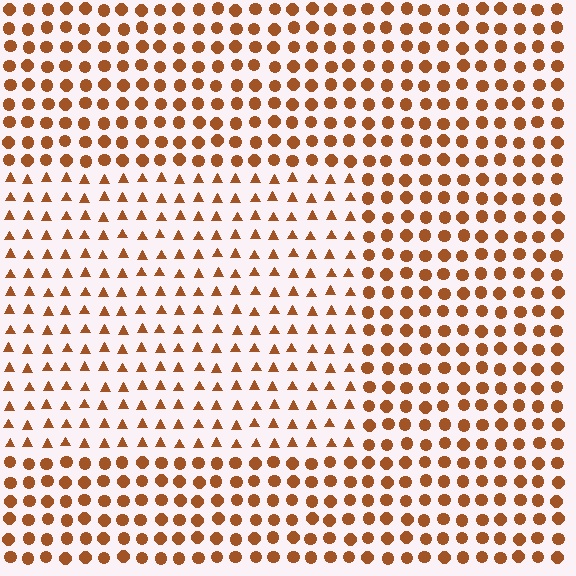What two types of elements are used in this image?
The image uses triangles inside the rectangle region and circles outside it.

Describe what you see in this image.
The image is filled with small brown elements arranged in a uniform grid. A rectangle-shaped region contains triangles, while the surrounding area contains circles. The boundary is defined purely by the change in element shape.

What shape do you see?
I see a rectangle.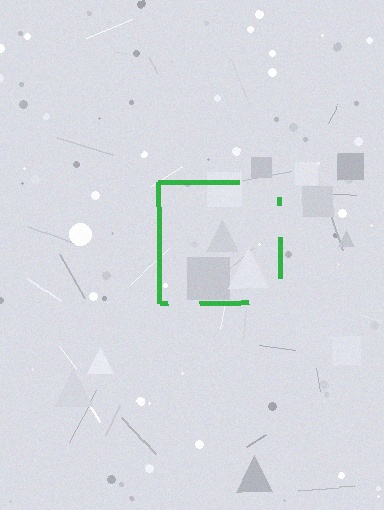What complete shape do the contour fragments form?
The contour fragments form a square.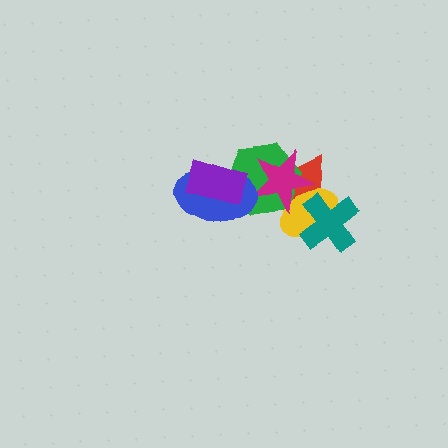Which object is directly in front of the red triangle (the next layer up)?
The green hexagon is directly in front of the red triangle.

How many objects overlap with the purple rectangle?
2 objects overlap with the purple rectangle.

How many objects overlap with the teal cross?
2 objects overlap with the teal cross.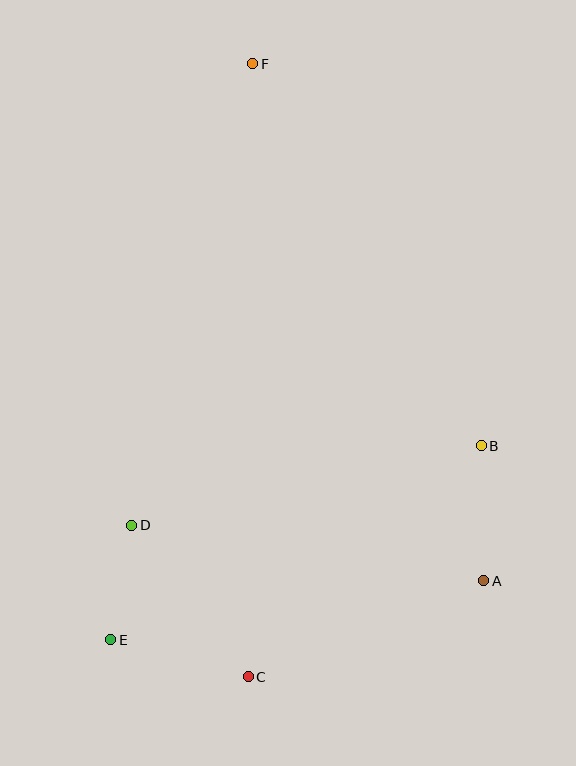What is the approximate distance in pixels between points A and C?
The distance between A and C is approximately 254 pixels.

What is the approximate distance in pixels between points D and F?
The distance between D and F is approximately 477 pixels.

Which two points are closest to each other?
Points D and E are closest to each other.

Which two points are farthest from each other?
Points C and F are farthest from each other.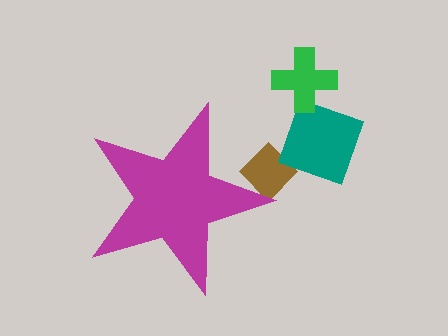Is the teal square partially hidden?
No, the teal square is fully visible.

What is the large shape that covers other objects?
A magenta star.